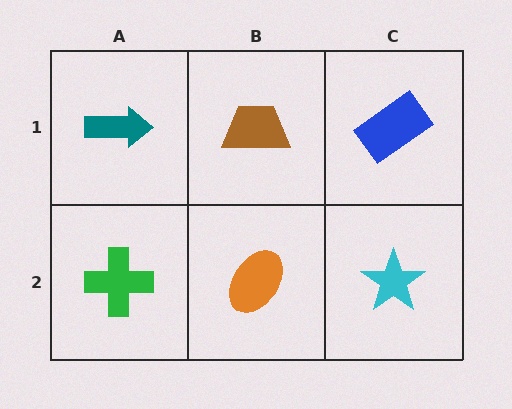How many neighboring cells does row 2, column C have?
2.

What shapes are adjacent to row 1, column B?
An orange ellipse (row 2, column B), a teal arrow (row 1, column A), a blue rectangle (row 1, column C).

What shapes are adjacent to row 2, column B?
A brown trapezoid (row 1, column B), a green cross (row 2, column A), a cyan star (row 2, column C).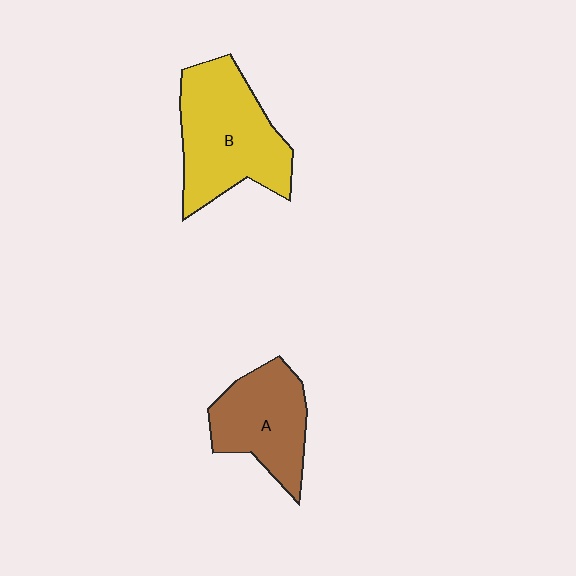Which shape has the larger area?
Shape B (yellow).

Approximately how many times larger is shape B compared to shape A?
Approximately 1.4 times.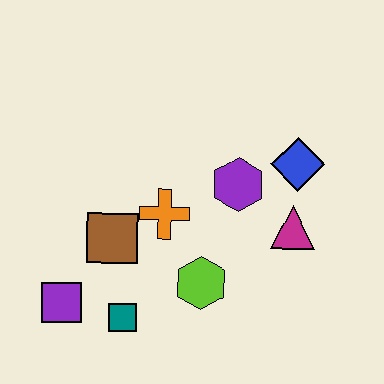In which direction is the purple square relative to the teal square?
The purple square is to the left of the teal square.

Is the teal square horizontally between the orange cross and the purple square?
Yes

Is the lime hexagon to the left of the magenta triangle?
Yes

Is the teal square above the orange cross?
No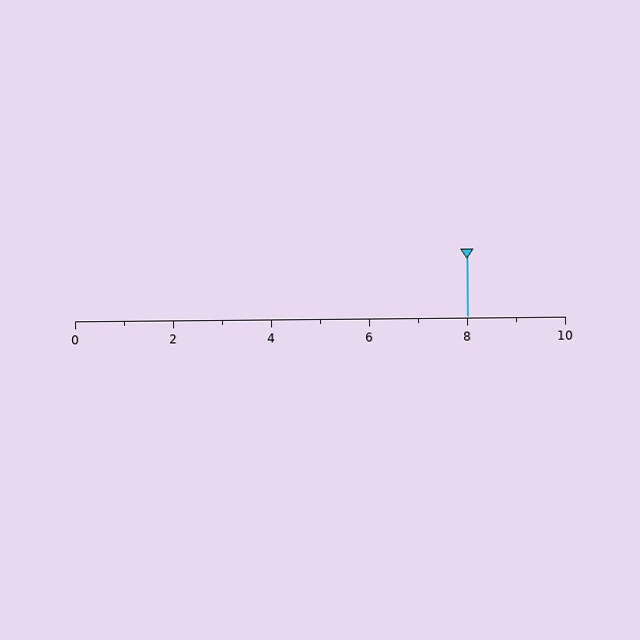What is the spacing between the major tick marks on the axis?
The major ticks are spaced 2 apart.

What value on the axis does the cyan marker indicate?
The marker indicates approximately 8.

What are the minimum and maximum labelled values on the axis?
The axis runs from 0 to 10.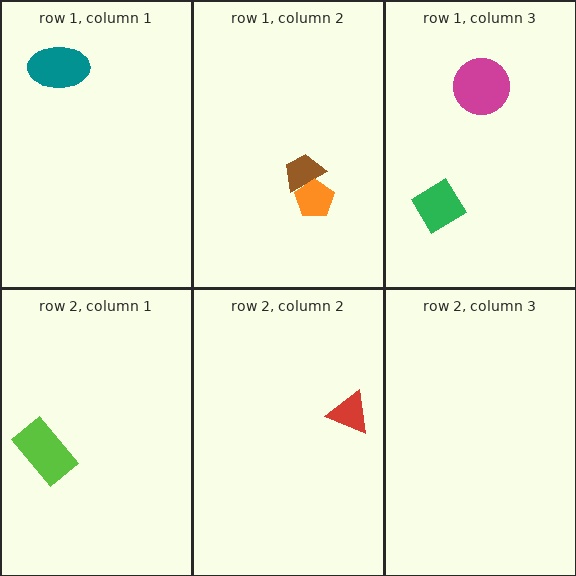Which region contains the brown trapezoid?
The row 1, column 2 region.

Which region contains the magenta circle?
The row 1, column 3 region.